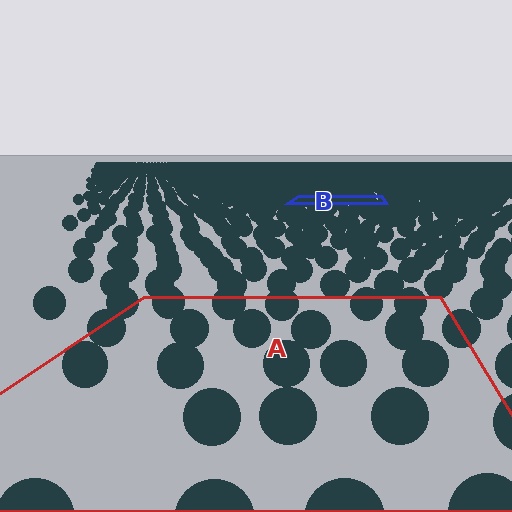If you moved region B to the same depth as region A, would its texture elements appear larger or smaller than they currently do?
They would appear larger. At a closer depth, the same texture elements are projected at a bigger on-screen size.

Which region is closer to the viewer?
Region A is closer. The texture elements there are larger and more spread out.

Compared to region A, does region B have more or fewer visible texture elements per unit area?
Region B has more texture elements per unit area — they are packed more densely because it is farther away.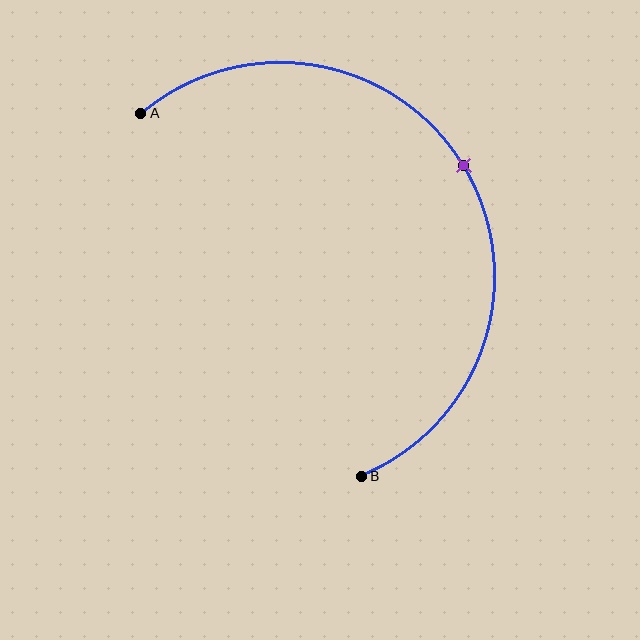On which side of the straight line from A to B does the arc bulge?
The arc bulges to the right of the straight line connecting A and B.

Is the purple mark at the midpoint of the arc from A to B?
Yes. The purple mark lies on the arc at equal arc-length from both A and B — it is the arc midpoint.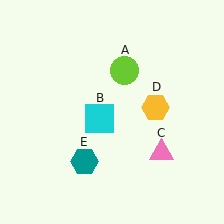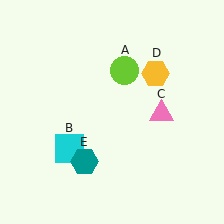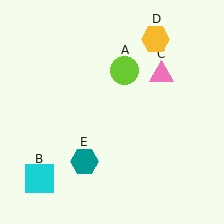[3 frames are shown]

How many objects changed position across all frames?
3 objects changed position: cyan square (object B), pink triangle (object C), yellow hexagon (object D).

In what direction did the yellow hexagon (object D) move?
The yellow hexagon (object D) moved up.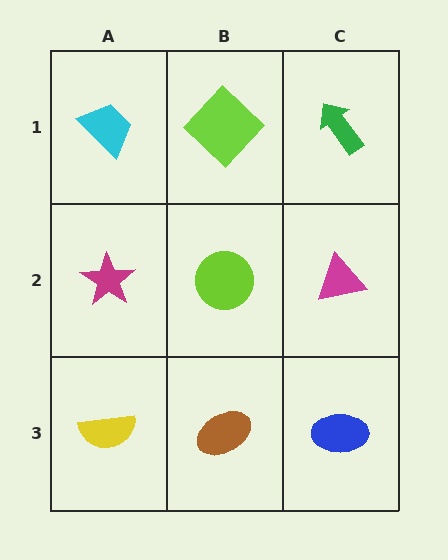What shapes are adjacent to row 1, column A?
A magenta star (row 2, column A), a lime diamond (row 1, column B).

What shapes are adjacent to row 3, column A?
A magenta star (row 2, column A), a brown ellipse (row 3, column B).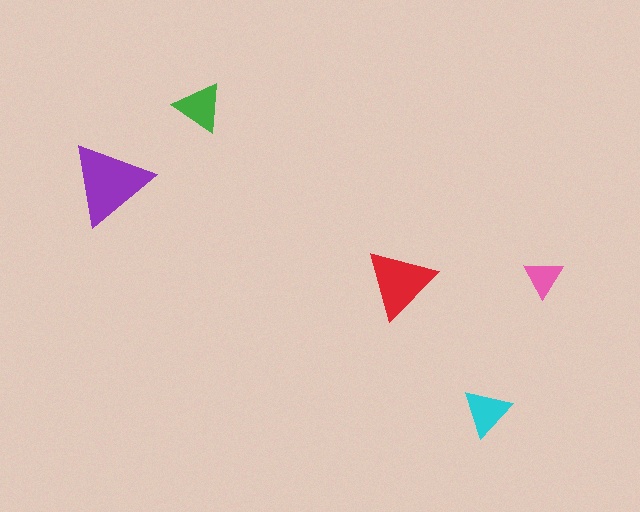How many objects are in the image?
There are 5 objects in the image.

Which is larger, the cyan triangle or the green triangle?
The green one.